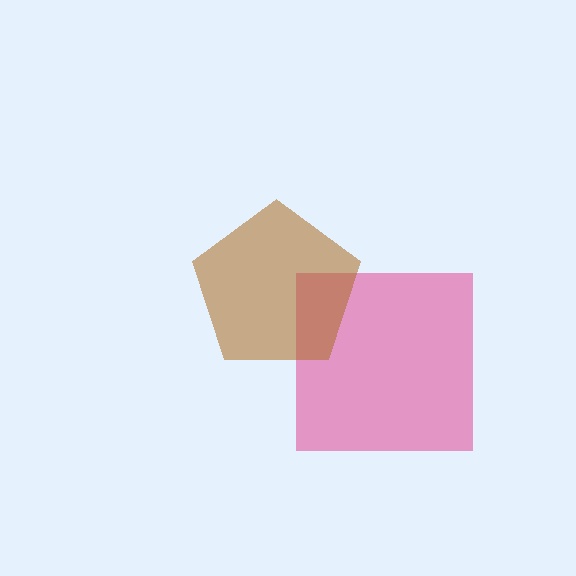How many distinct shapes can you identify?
There are 2 distinct shapes: a pink square, a brown pentagon.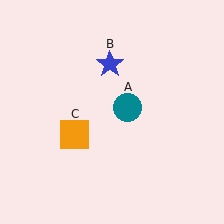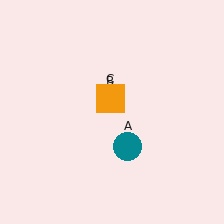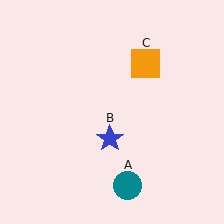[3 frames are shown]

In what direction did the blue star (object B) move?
The blue star (object B) moved down.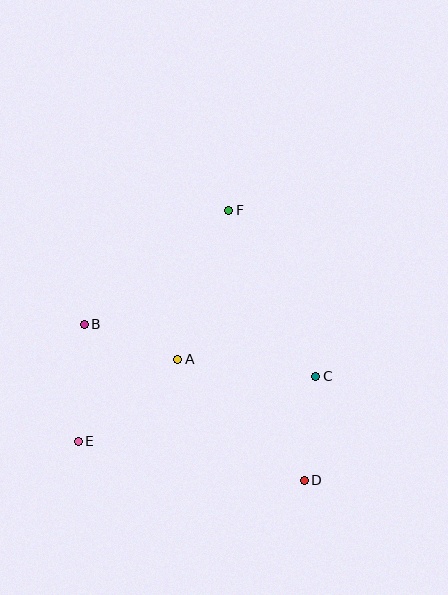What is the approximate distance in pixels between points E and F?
The distance between E and F is approximately 276 pixels.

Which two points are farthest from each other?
Points D and F are farthest from each other.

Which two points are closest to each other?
Points A and B are closest to each other.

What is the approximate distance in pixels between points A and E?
The distance between A and E is approximately 129 pixels.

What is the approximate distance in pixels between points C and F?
The distance between C and F is approximately 187 pixels.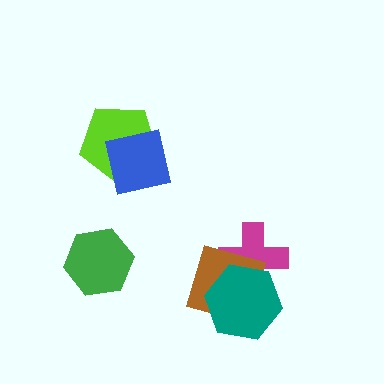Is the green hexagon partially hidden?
No, no other shape covers it.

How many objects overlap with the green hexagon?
0 objects overlap with the green hexagon.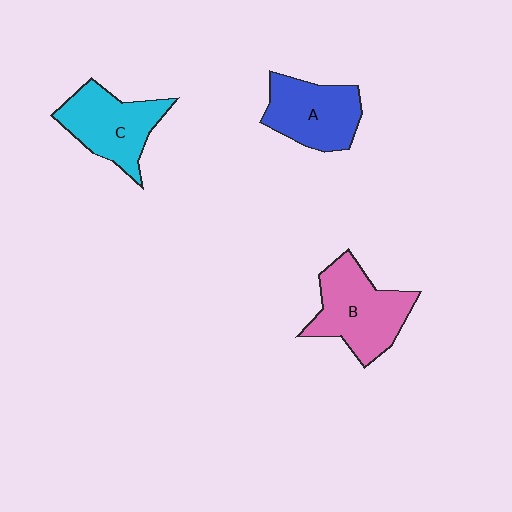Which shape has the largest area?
Shape B (pink).